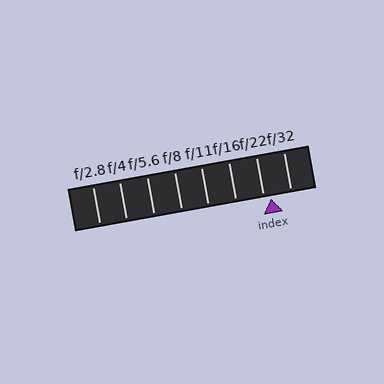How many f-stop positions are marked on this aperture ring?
There are 8 f-stop positions marked.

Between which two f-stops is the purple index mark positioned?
The index mark is between f/22 and f/32.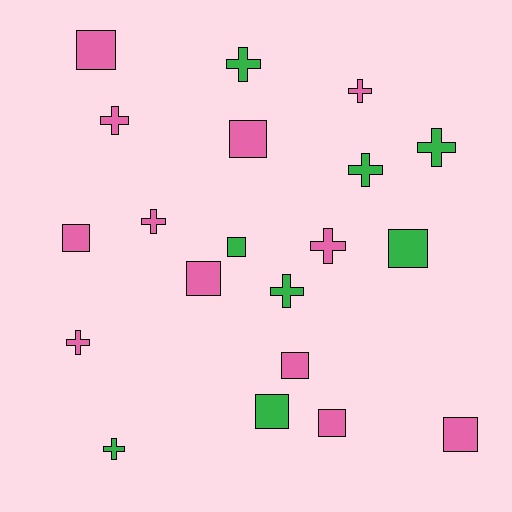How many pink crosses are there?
There are 5 pink crosses.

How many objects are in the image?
There are 20 objects.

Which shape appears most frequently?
Cross, with 10 objects.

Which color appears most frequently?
Pink, with 12 objects.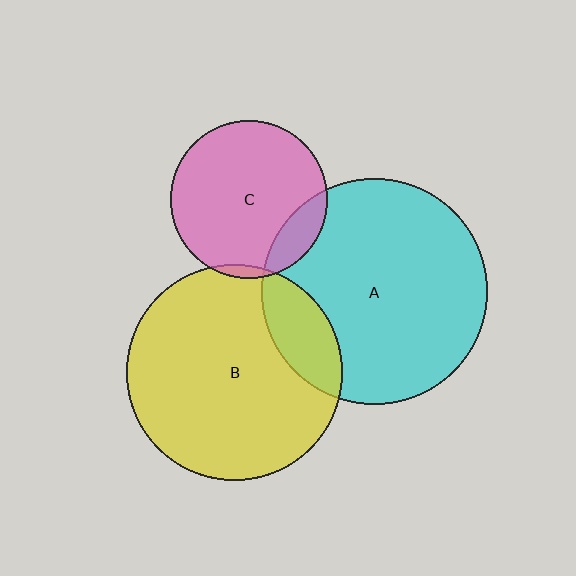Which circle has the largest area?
Circle A (cyan).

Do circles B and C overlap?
Yes.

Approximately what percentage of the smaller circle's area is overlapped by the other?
Approximately 5%.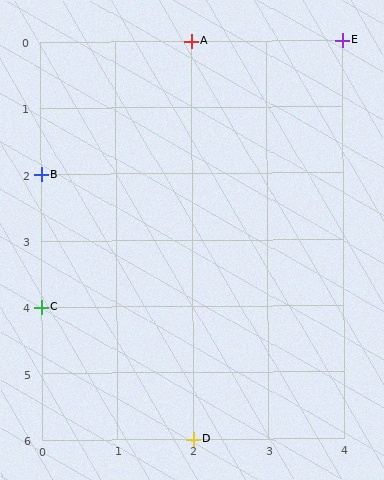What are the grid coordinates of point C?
Point C is at grid coordinates (0, 4).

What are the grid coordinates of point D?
Point D is at grid coordinates (2, 6).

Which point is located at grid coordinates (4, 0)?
Point E is at (4, 0).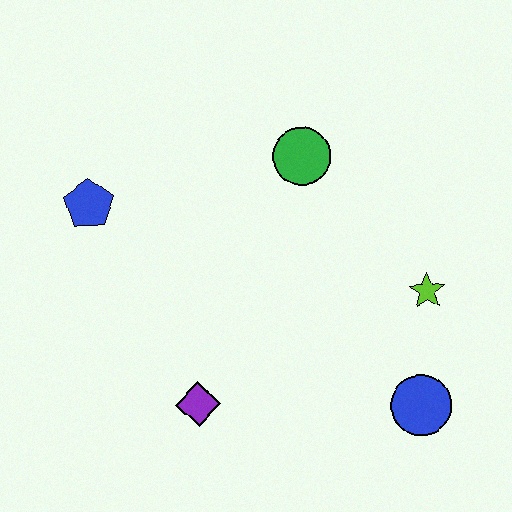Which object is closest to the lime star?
The blue circle is closest to the lime star.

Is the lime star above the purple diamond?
Yes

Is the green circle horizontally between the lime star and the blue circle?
No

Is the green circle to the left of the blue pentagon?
No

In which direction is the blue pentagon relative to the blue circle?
The blue pentagon is to the left of the blue circle.